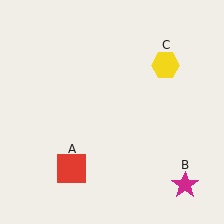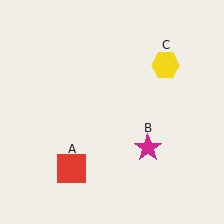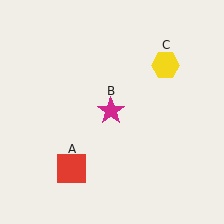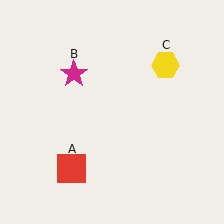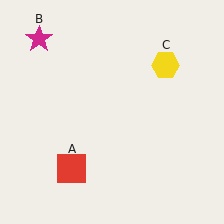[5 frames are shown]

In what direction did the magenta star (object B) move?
The magenta star (object B) moved up and to the left.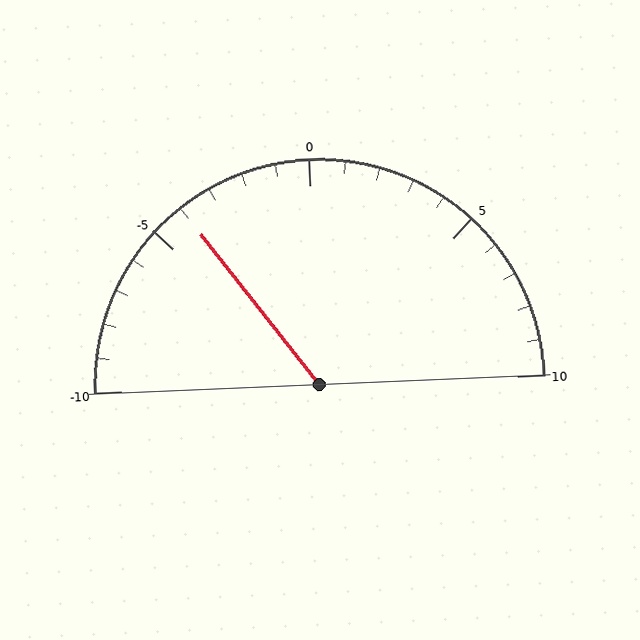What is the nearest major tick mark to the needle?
The nearest major tick mark is -5.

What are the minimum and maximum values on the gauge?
The gauge ranges from -10 to 10.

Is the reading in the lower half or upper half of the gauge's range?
The reading is in the lower half of the range (-10 to 10).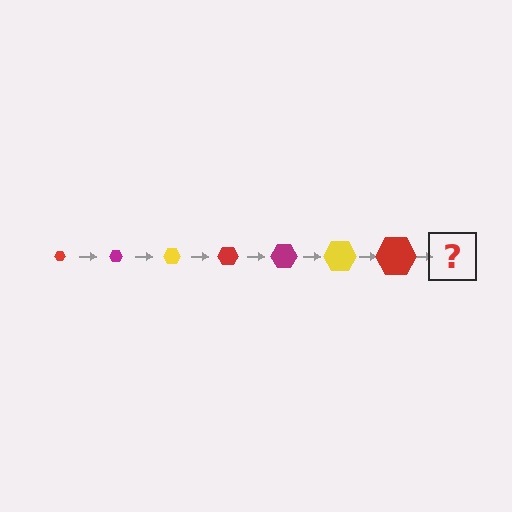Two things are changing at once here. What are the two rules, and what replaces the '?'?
The two rules are that the hexagon grows larger each step and the color cycles through red, magenta, and yellow. The '?' should be a magenta hexagon, larger than the previous one.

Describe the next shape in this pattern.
It should be a magenta hexagon, larger than the previous one.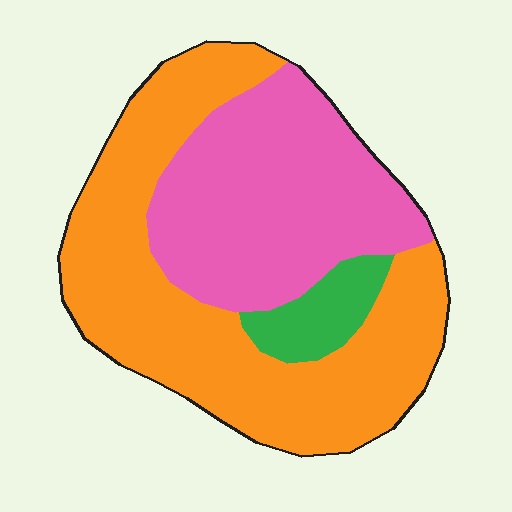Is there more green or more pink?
Pink.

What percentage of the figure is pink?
Pink takes up about three eighths (3/8) of the figure.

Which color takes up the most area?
Orange, at roughly 55%.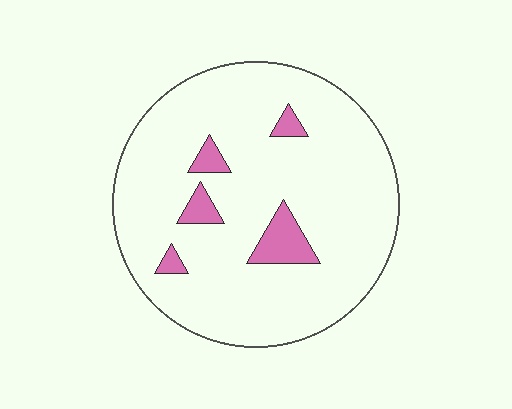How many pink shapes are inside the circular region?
5.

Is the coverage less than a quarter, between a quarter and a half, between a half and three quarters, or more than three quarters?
Less than a quarter.